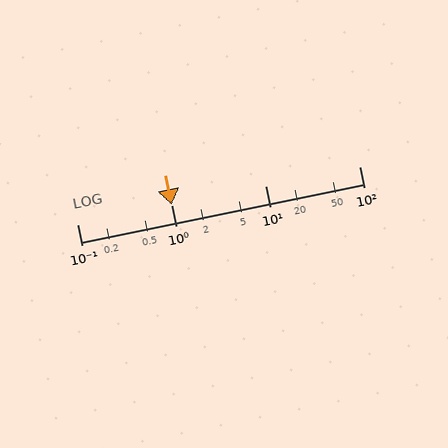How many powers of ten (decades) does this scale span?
The scale spans 3 decades, from 0.1 to 100.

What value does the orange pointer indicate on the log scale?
The pointer indicates approximately 1.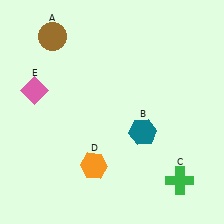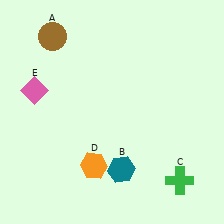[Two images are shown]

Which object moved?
The teal hexagon (B) moved down.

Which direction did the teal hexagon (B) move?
The teal hexagon (B) moved down.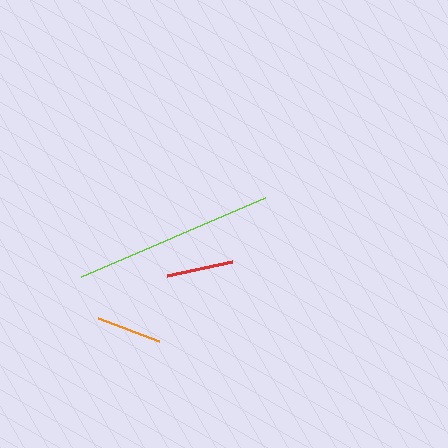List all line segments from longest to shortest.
From longest to shortest: lime, red, orange.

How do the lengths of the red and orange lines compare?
The red and orange lines are approximately the same length.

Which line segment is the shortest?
The orange line is the shortest at approximately 65 pixels.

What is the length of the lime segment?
The lime segment is approximately 201 pixels long.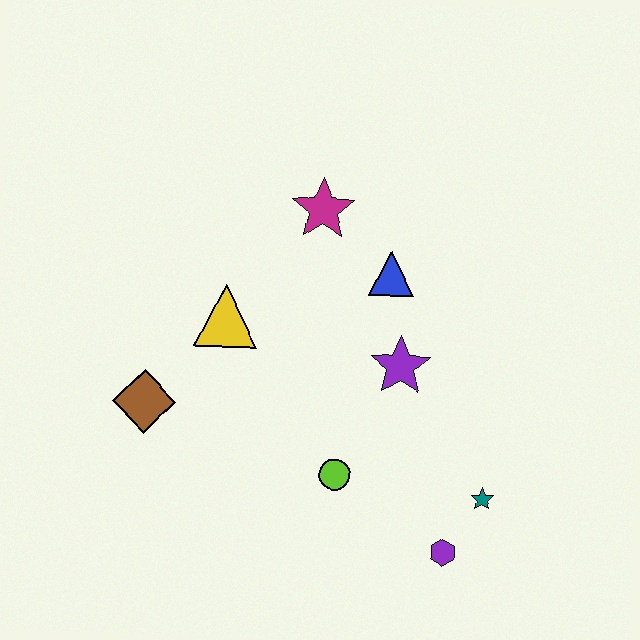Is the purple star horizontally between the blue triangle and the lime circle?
No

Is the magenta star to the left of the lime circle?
Yes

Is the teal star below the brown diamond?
Yes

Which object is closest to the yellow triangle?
The brown diamond is closest to the yellow triangle.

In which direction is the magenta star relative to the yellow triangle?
The magenta star is above the yellow triangle.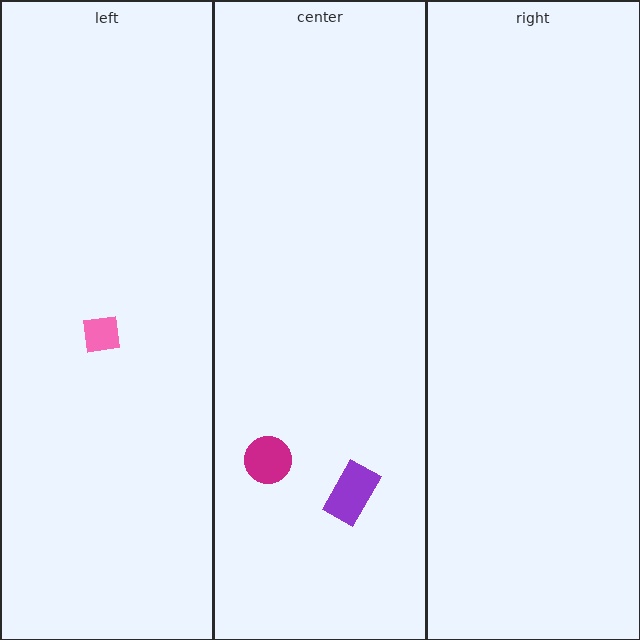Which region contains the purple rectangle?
The center region.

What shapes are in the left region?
The pink square.